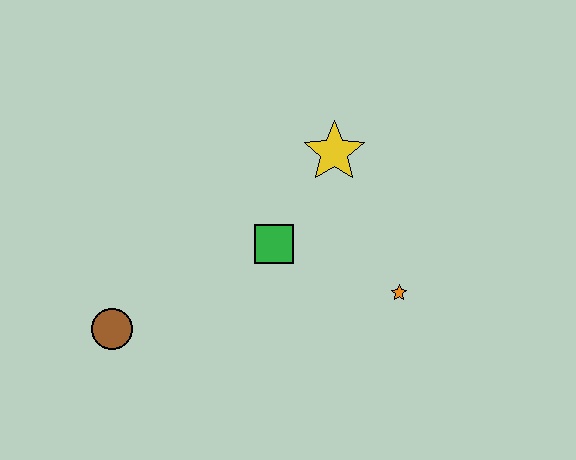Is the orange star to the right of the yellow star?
Yes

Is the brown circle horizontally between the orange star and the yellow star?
No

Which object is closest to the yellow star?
The green square is closest to the yellow star.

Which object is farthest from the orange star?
The brown circle is farthest from the orange star.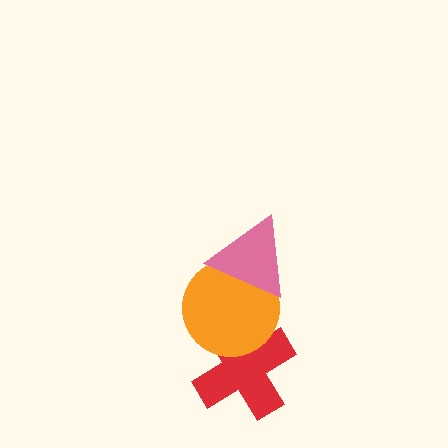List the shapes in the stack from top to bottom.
From top to bottom: the pink triangle, the orange circle, the red cross.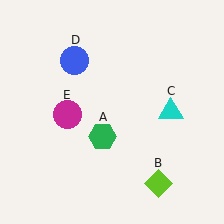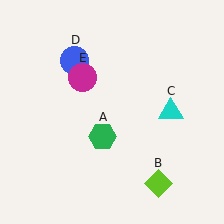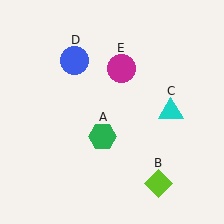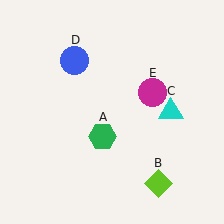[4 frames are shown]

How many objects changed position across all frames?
1 object changed position: magenta circle (object E).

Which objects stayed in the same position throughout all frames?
Green hexagon (object A) and lime diamond (object B) and cyan triangle (object C) and blue circle (object D) remained stationary.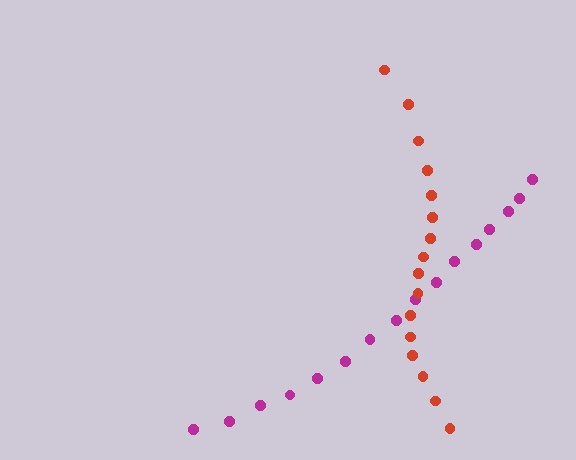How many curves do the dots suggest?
There are 2 distinct paths.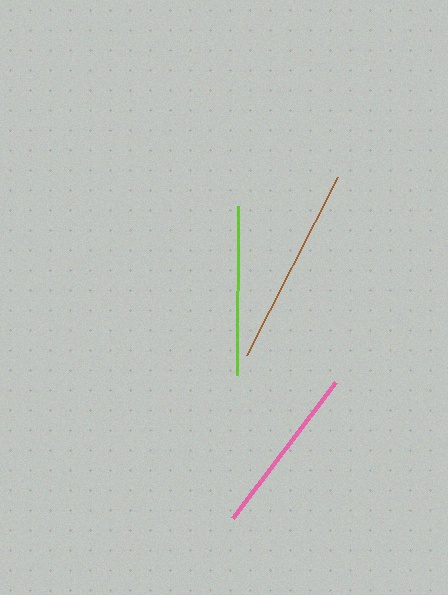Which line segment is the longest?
The brown line is the longest at approximately 200 pixels.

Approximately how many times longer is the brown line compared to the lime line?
The brown line is approximately 1.2 times the length of the lime line.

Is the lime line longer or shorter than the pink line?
The pink line is longer than the lime line.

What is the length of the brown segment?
The brown segment is approximately 200 pixels long.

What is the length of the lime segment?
The lime segment is approximately 169 pixels long.